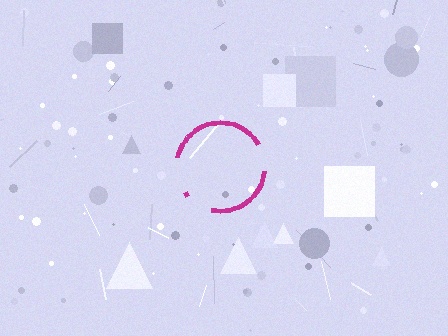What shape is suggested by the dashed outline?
The dashed outline suggests a circle.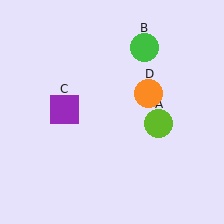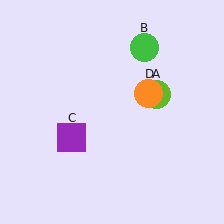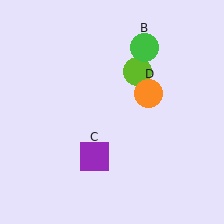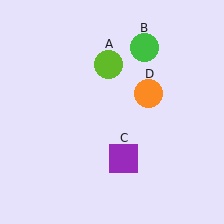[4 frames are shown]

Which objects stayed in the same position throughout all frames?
Green circle (object B) and orange circle (object D) remained stationary.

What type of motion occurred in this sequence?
The lime circle (object A), purple square (object C) rotated counterclockwise around the center of the scene.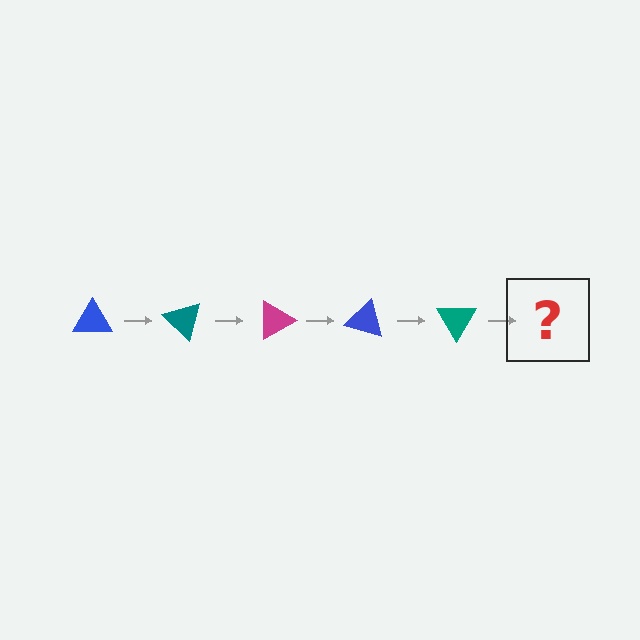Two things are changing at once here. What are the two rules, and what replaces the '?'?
The two rules are that it rotates 45 degrees each step and the color cycles through blue, teal, and magenta. The '?' should be a magenta triangle, rotated 225 degrees from the start.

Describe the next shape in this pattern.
It should be a magenta triangle, rotated 225 degrees from the start.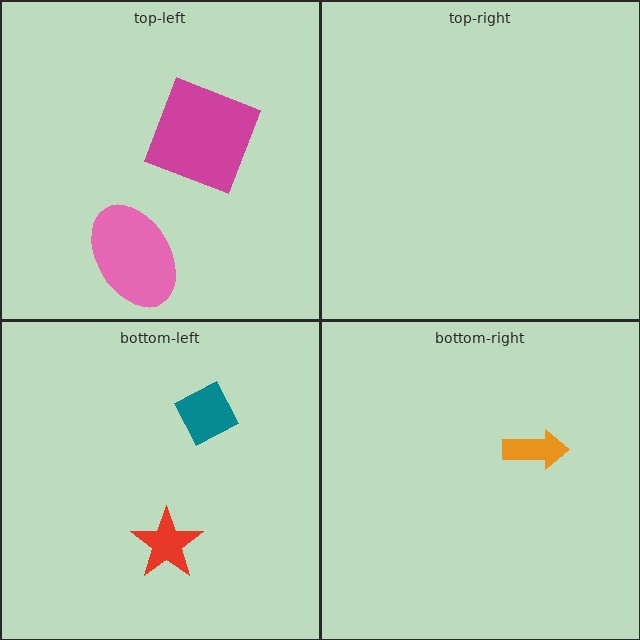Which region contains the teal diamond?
The bottom-left region.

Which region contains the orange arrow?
The bottom-right region.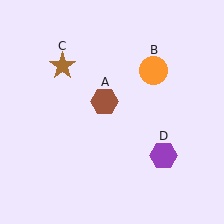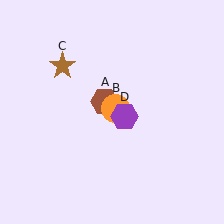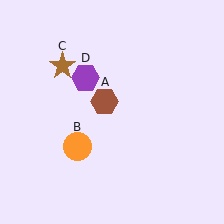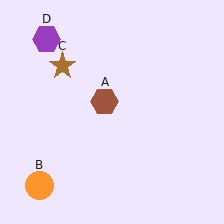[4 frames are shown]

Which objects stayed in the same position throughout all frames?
Brown hexagon (object A) and brown star (object C) remained stationary.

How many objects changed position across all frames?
2 objects changed position: orange circle (object B), purple hexagon (object D).